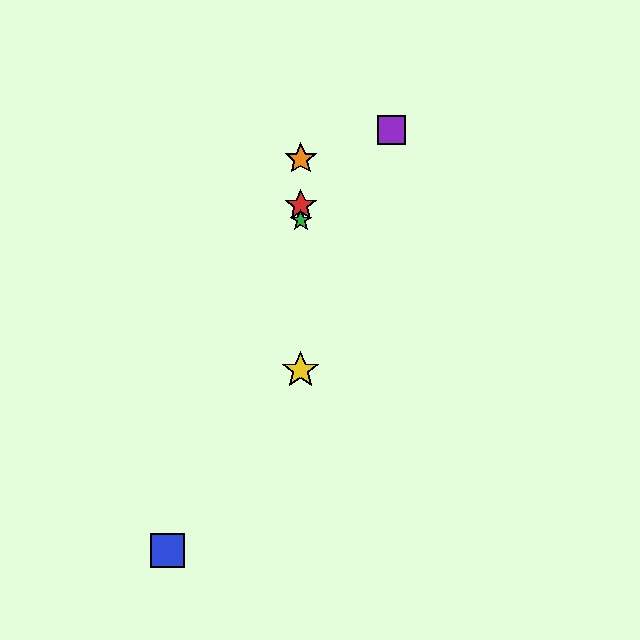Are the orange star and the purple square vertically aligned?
No, the orange star is at x≈301 and the purple square is at x≈392.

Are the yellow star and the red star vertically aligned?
Yes, both are at x≈301.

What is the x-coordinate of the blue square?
The blue square is at x≈168.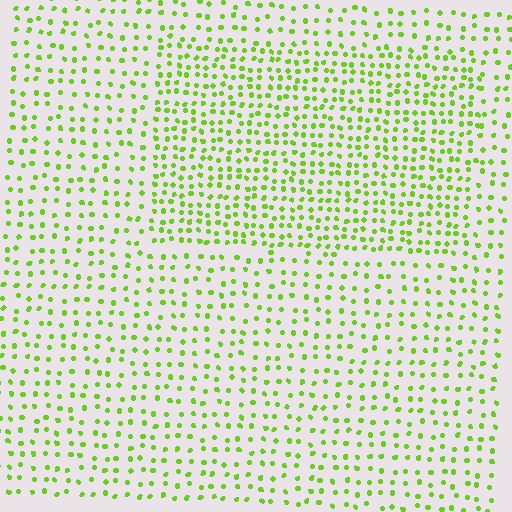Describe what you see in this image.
The image contains small lime elements arranged at two different densities. A rectangle-shaped region is visible where the elements are more densely packed than the surrounding area.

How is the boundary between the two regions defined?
The boundary is defined by a change in element density (approximately 1.7x ratio). All elements are the same color, size, and shape.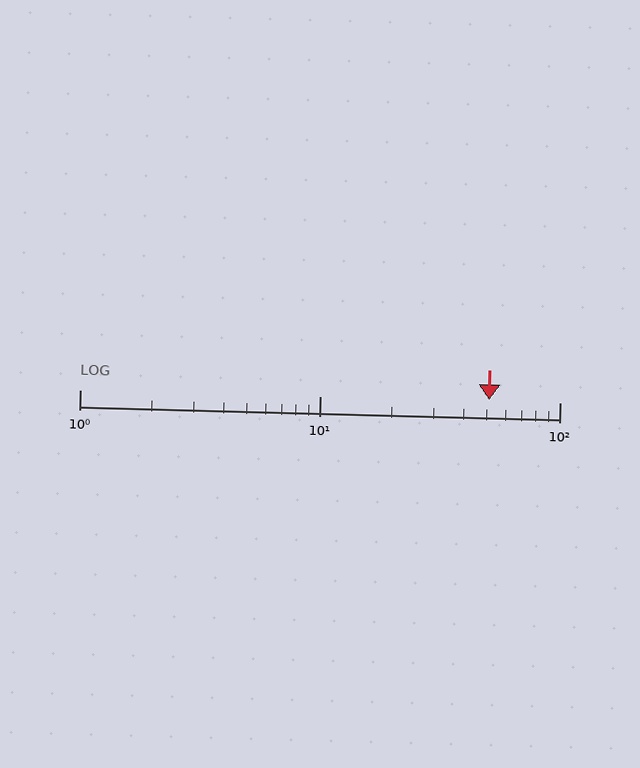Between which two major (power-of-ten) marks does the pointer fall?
The pointer is between 10 and 100.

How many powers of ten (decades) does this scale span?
The scale spans 2 decades, from 1 to 100.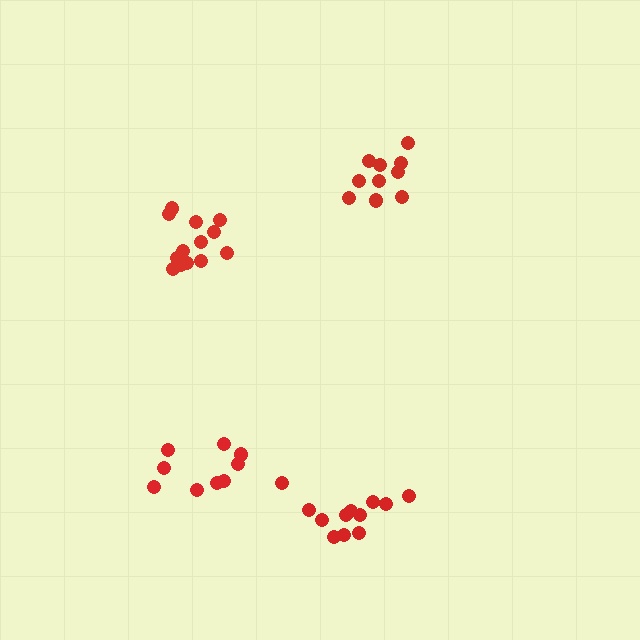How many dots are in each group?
Group 1: 13 dots, Group 2: 9 dots, Group 3: 10 dots, Group 4: 12 dots (44 total).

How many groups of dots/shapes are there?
There are 4 groups.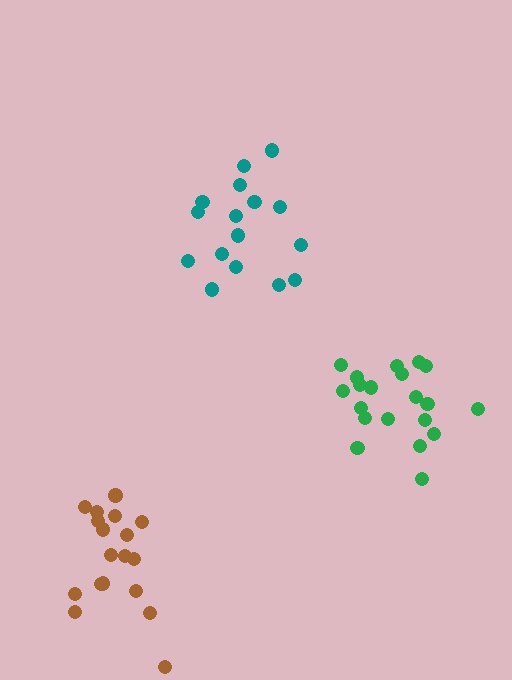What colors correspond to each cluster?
The clusters are colored: brown, teal, green.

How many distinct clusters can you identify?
There are 3 distinct clusters.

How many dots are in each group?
Group 1: 18 dots, Group 2: 16 dots, Group 3: 20 dots (54 total).